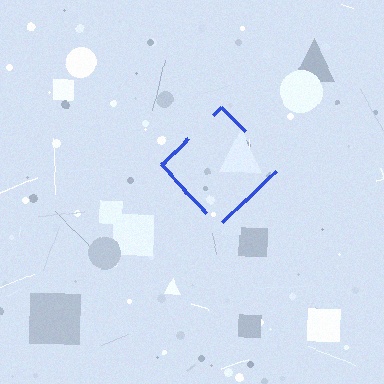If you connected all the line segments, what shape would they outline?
They would outline a diamond.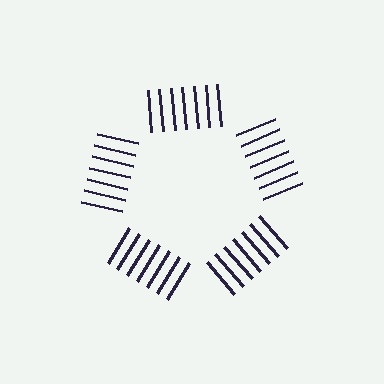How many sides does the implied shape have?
5 sides — the line-ends trace a pentagon.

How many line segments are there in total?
35 — 7 along each of the 5 edges.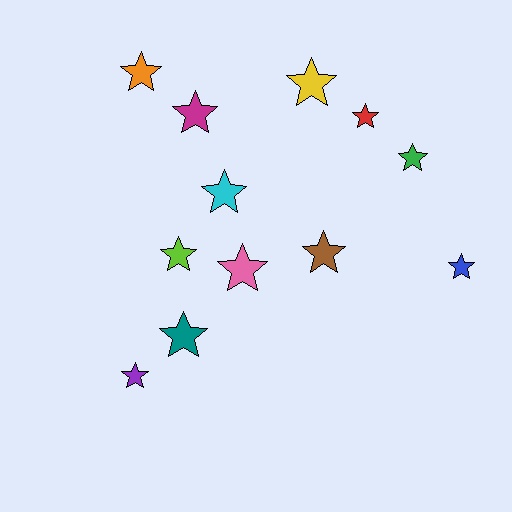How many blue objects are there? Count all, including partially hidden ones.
There is 1 blue object.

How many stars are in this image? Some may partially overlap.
There are 12 stars.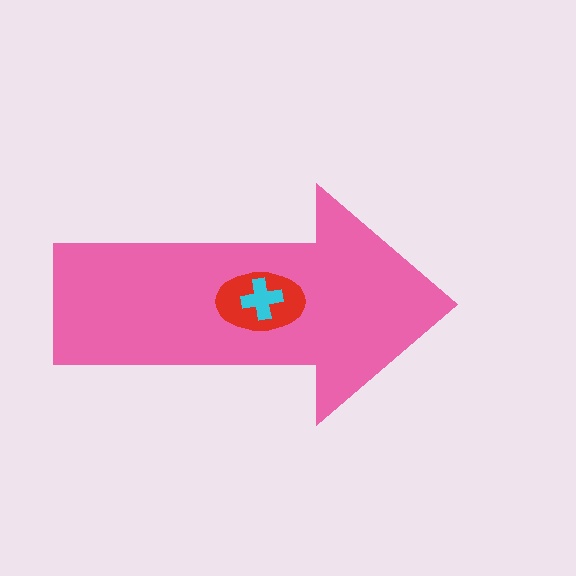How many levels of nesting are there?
3.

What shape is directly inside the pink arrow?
The red ellipse.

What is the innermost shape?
The cyan cross.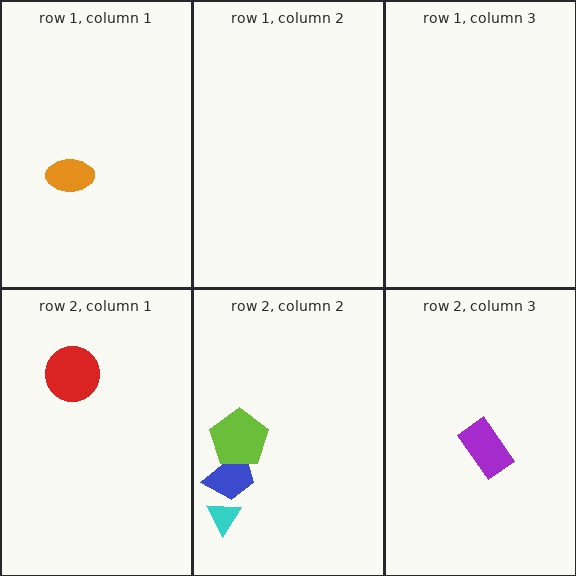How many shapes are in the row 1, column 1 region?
1.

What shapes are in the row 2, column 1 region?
The red circle.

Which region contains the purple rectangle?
The row 2, column 3 region.